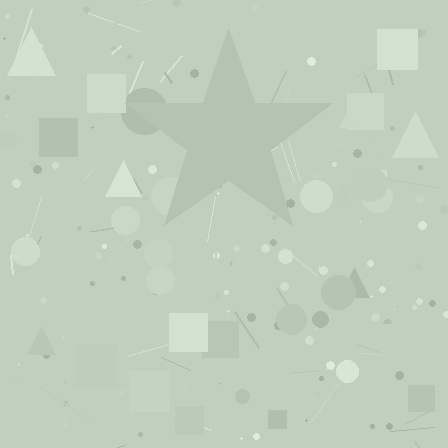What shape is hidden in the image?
A star is hidden in the image.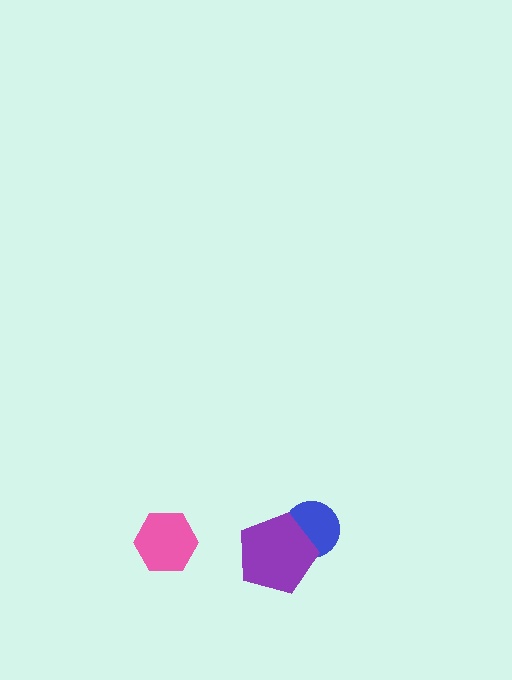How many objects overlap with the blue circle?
1 object overlaps with the blue circle.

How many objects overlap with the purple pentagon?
1 object overlaps with the purple pentagon.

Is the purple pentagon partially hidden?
No, no other shape covers it.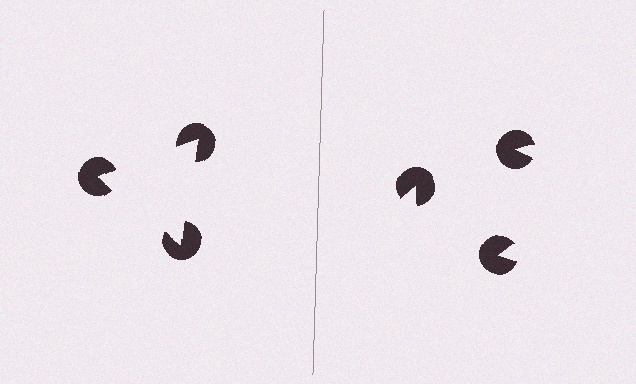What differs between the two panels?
The pac-man discs are positioned identically on both sides; only the wedge orientations differ. On the left they align to a triangle; on the right they are misaligned.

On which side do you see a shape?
An illusory triangle appears on the left side. On the right side the wedge cuts are rotated, so no coherent shape forms.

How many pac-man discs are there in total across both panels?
6 — 3 on each side.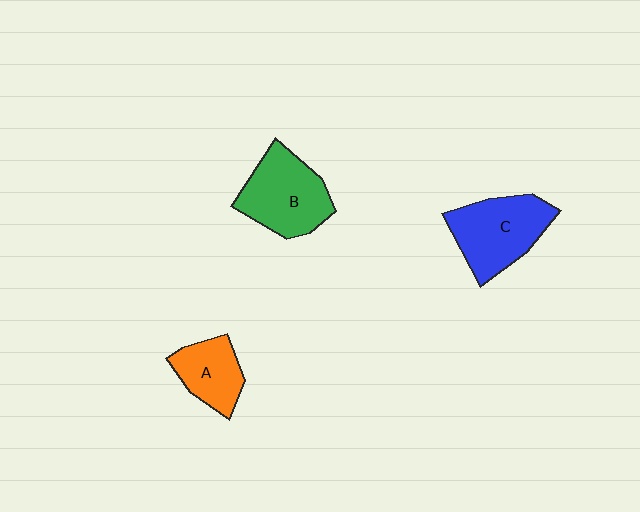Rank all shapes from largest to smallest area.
From largest to smallest: C (blue), B (green), A (orange).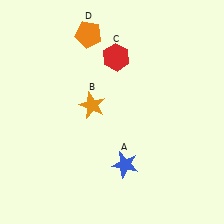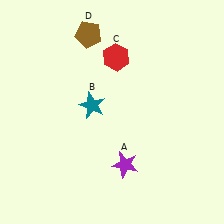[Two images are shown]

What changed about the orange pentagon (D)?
In Image 1, D is orange. In Image 2, it changed to brown.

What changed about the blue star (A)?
In Image 1, A is blue. In Image 2, it changed to purple.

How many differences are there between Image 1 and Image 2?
There are 3 differences between the two images.